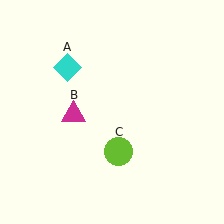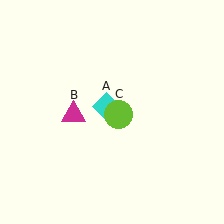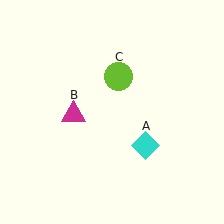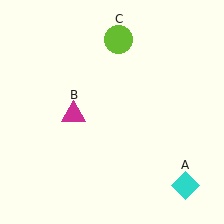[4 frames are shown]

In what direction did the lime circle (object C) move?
The lime circle (object C) moved up.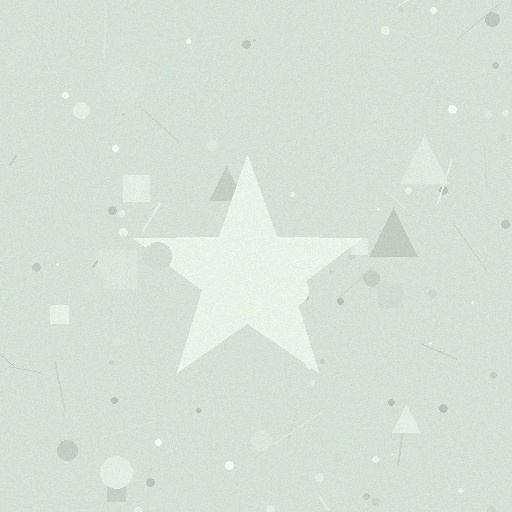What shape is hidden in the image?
A star is hidden in the image.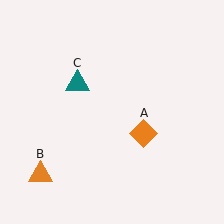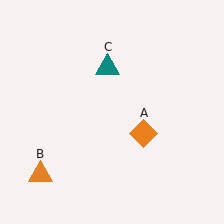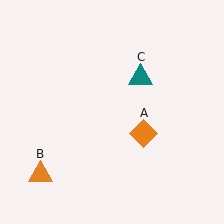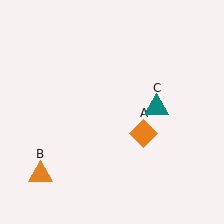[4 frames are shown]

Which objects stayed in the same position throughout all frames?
Orange diamond (object A) and orange triangle (object B) remained stationary.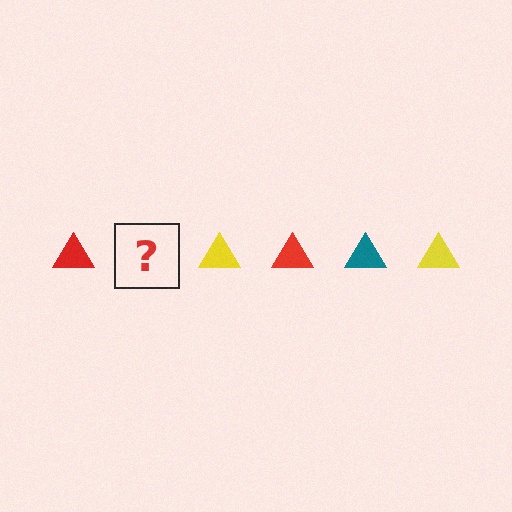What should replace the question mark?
The question mark should be replaced with a teal triangle.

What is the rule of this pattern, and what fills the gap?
The rule is that the pattern cycles through red, teal, yellow triangles. The gap should be filled with a teal triangle.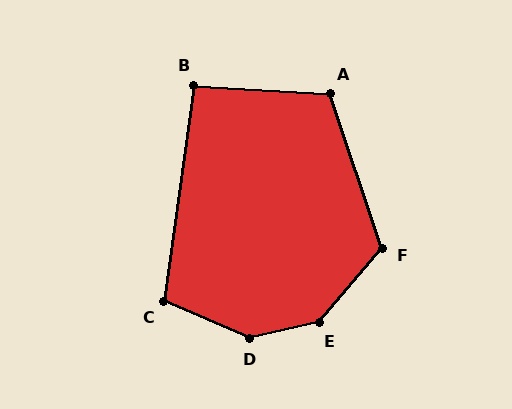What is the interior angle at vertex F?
Approximately 121 degrees (obtuse).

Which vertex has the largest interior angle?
D, at approximately 144 degrees.